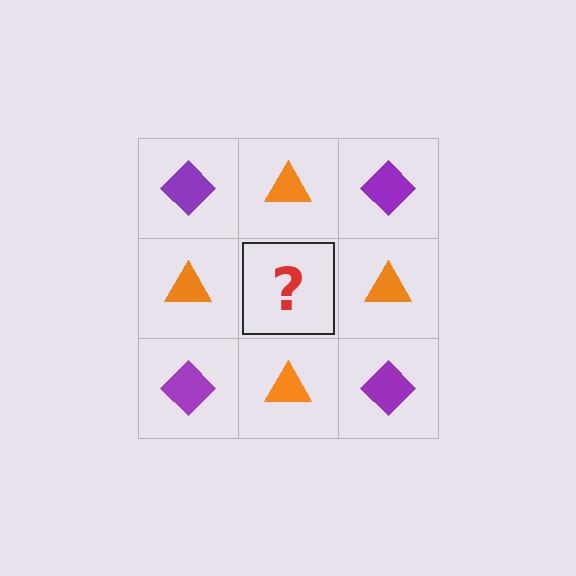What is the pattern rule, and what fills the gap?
The rule is that it alternates purple diamond and orange triangle in a checkerboard pattern. The gap should be filled with a purple diamond.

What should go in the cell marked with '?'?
The missing cell should contain a purple diamond.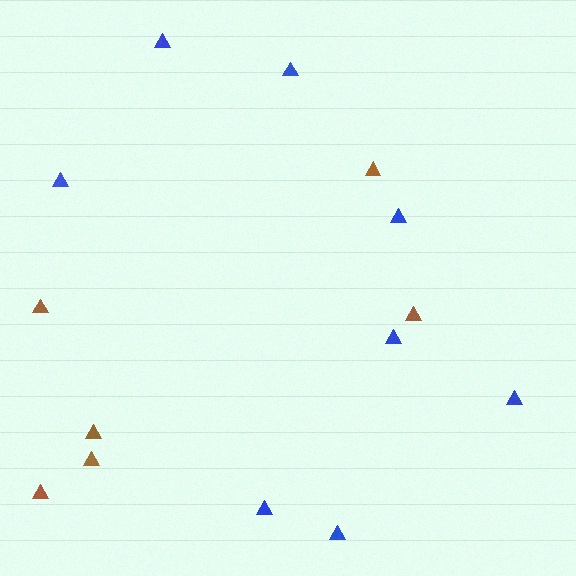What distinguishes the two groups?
There are 2 groups: one group of blue triangles (8) and one group of brown triangles (6).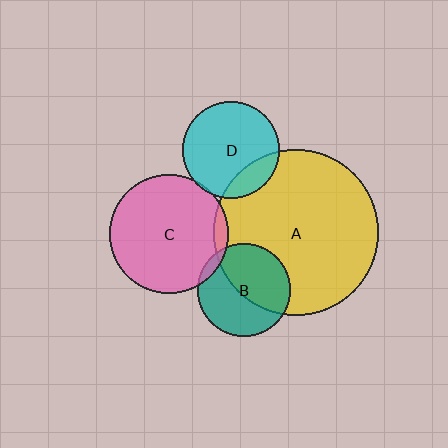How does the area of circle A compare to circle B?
Approximately 3.1 times.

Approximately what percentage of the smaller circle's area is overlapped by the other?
Approximately 20%.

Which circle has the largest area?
Circle A (yellow).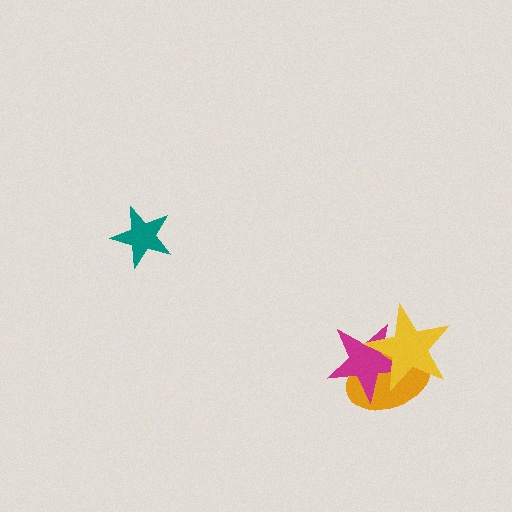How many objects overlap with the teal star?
0 objects overlap with the teal star.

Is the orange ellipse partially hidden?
Yes, it is partially covered by another shape.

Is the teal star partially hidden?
No, no other shape covers it.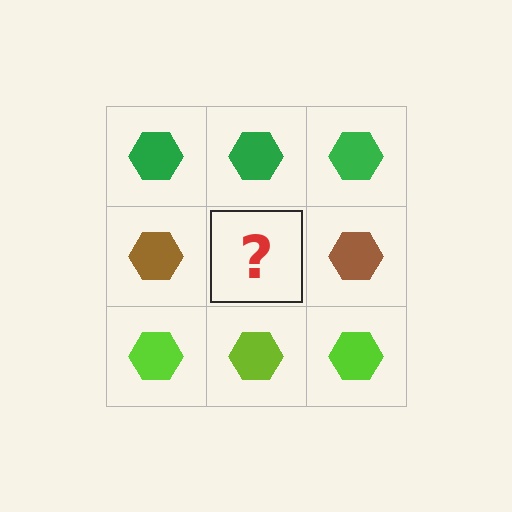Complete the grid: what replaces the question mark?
The question mark should be replaced with a brown hexagon.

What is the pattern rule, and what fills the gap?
The rule is that each row has a consistent color. The gap should be filled with a brown hexagon.